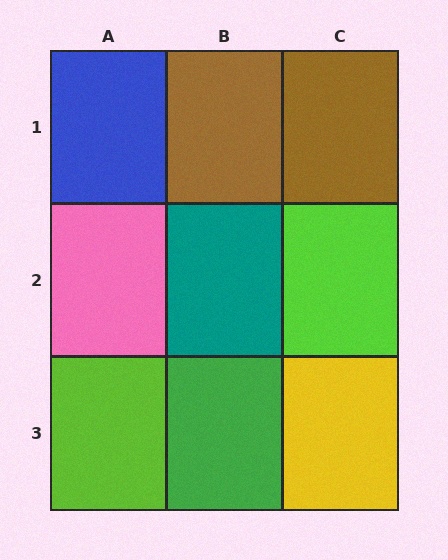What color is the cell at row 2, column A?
Pink.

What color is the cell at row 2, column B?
Teal.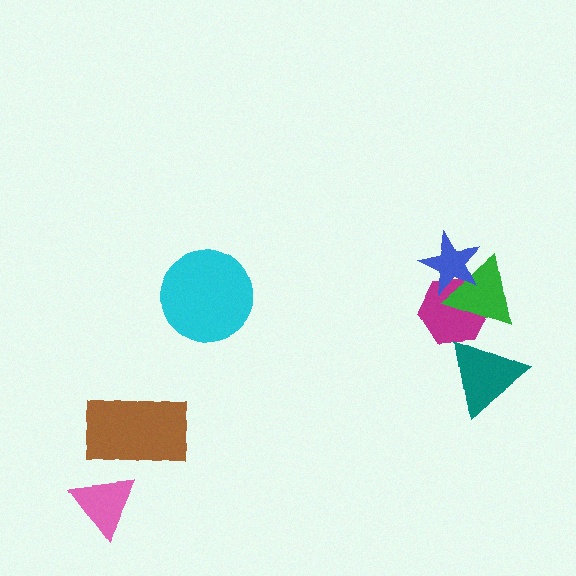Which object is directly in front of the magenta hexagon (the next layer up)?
The green triangle is directly in front of the magenta hexagon.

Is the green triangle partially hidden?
Yes, it is partially covered by another shape.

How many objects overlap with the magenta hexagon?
3 objects overlap with the magenta hexagon.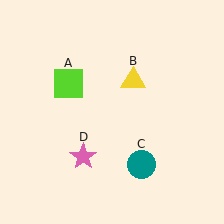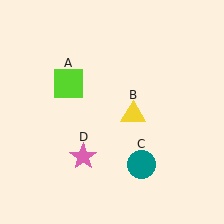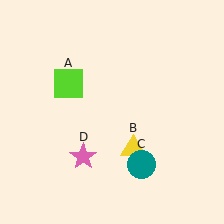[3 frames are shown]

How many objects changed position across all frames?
1 object changed position: yellow triangle (object B).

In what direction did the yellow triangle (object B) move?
The yellow triangle (object B) moved down.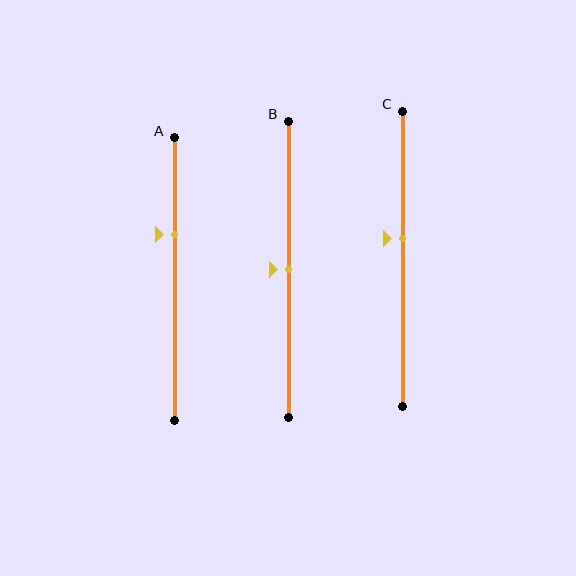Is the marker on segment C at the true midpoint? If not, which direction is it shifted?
No, the marker on segment C is shifted upward by about 7% of the segment length.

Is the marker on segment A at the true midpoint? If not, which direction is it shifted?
No, the marker on segment A is shifted upward by about 16% of the segment length.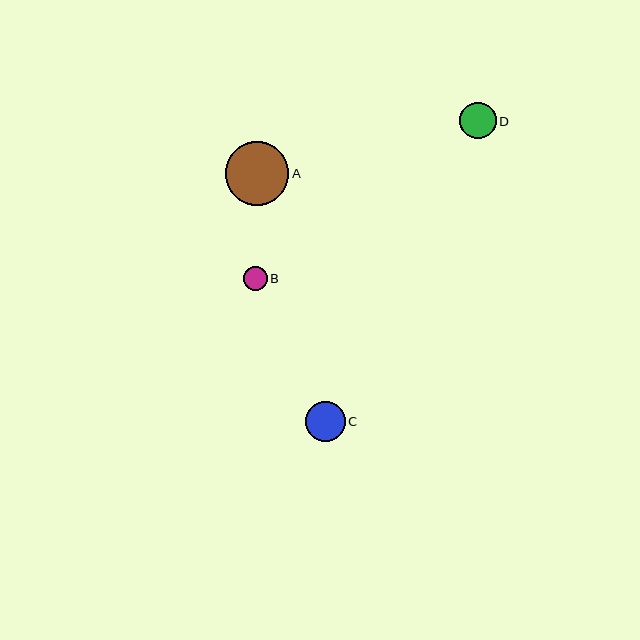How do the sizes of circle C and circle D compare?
Circle C and circle D are approximately the same size.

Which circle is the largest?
Circle A is the largest with a size of approximately 63 pixels.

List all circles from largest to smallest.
From largest to smallest: A, C, D, B.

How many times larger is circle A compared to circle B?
Circle A is approximately 2.7 times the size of circle B.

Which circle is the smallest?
Circle B is the smallest with a size of approximately 24 pixels.